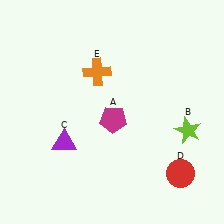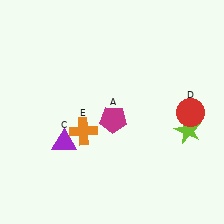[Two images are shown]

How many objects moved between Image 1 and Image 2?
2 objects moved between the two images.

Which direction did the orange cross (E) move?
The orange cross (E) moved down.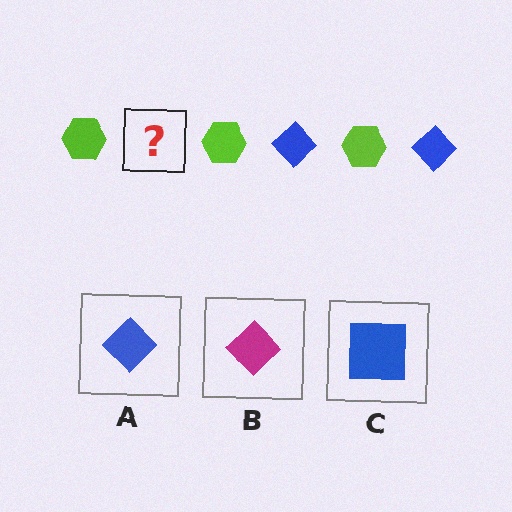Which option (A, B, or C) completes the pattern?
A.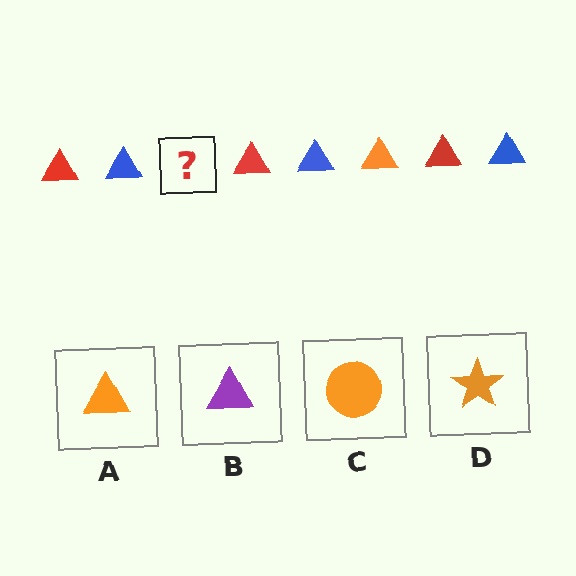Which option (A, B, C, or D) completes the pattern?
A.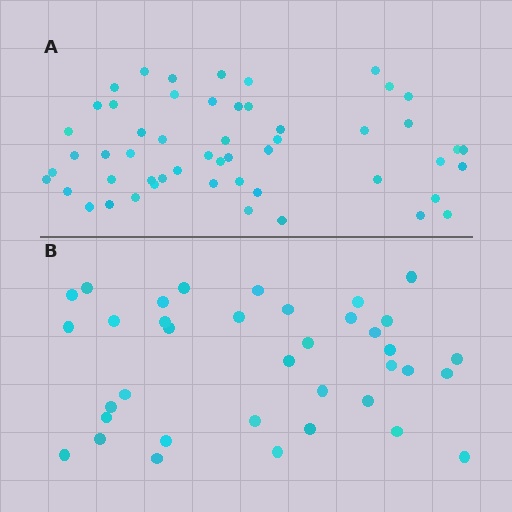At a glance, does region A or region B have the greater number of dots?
Region A (the top region) has more dots.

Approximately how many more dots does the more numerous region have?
Region A has approximately 15 more dots than region B.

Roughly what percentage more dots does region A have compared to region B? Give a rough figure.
About 45% more.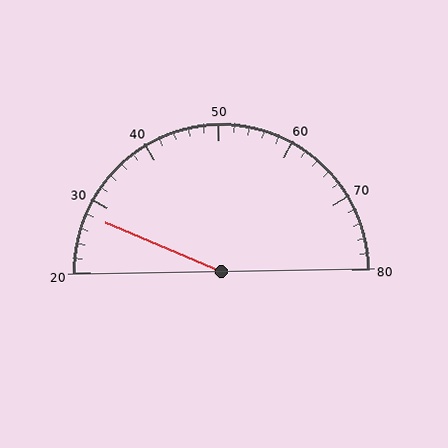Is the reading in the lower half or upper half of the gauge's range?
The reading is in the lower half of the range (20 to 80).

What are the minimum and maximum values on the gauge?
The gauge ranges from 20 to 80.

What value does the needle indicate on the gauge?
The needle indicates approximately 28.